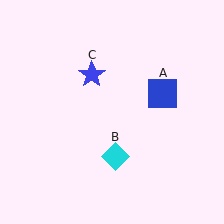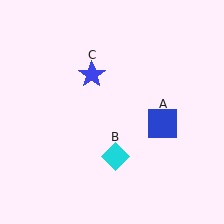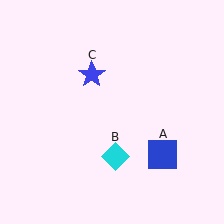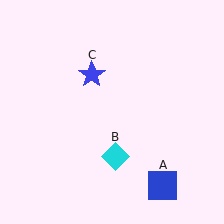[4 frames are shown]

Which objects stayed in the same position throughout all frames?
Cyan diamond (object B) and blue star (object C) remained stationary.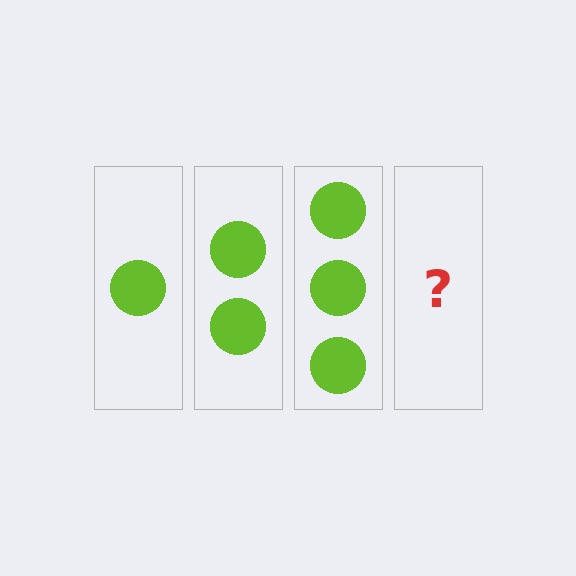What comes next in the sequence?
The next element should be 4 circles.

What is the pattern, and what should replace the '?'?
The pattern is that each step adds one more circle. The '?' should be 4 circles.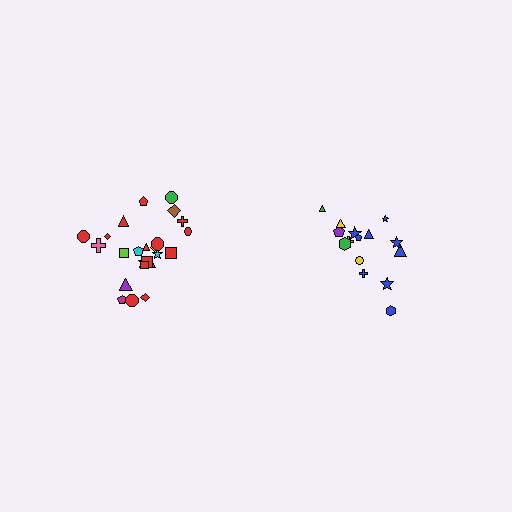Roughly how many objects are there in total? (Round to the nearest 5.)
Roughly 40 objects in total.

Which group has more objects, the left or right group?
The left group.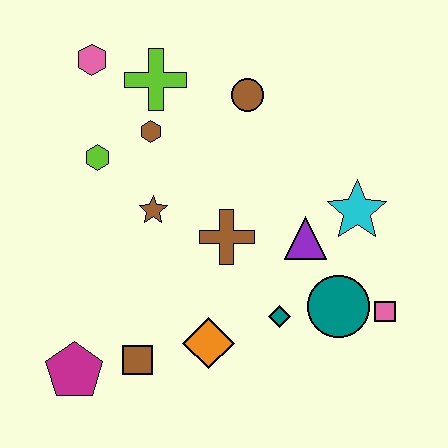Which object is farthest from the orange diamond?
The pink hexagon is farthest from the orange diamond.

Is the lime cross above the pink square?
Yes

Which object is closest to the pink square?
The teal circle is closest to the pink square.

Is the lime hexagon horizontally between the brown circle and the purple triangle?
No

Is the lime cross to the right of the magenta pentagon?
Yes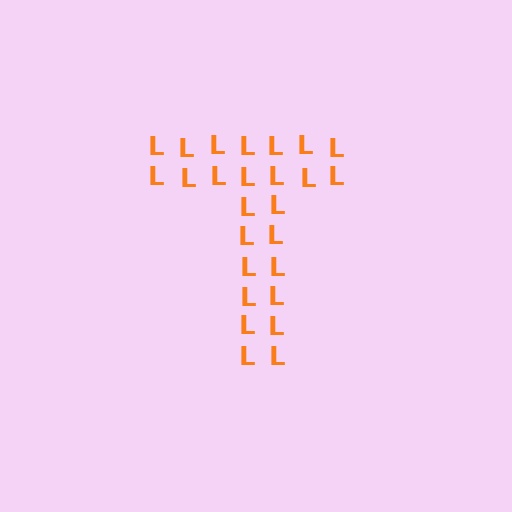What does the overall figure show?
The overall figure shows the letter T.